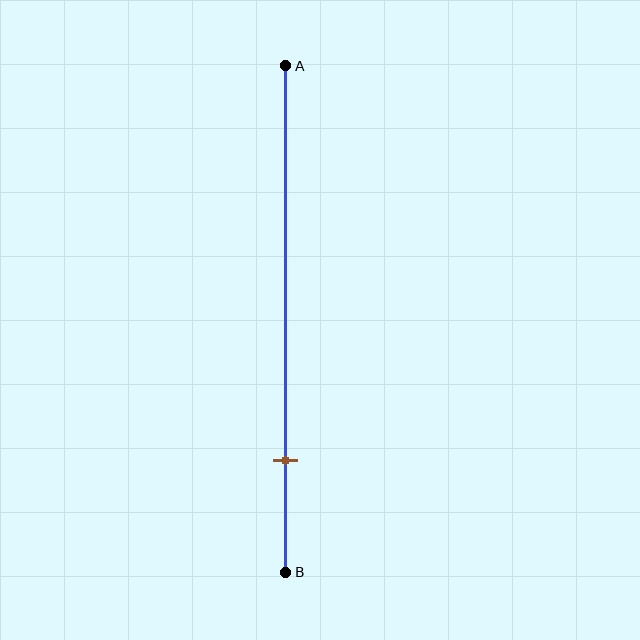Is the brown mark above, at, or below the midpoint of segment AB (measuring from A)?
The brown mark is below the midpoint of segment AB.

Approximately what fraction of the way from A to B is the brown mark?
The brown mark is approximately 80% of the way from A to B.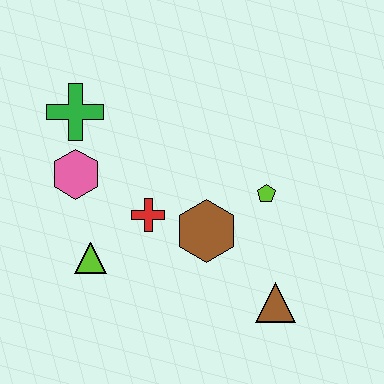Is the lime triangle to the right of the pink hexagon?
Yes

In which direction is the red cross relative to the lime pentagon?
The red cross is to the left of the lime pentagon.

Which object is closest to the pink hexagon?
The green cross is closest to the pink hexagon.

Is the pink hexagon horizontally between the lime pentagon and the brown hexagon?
No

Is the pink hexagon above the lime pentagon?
Yes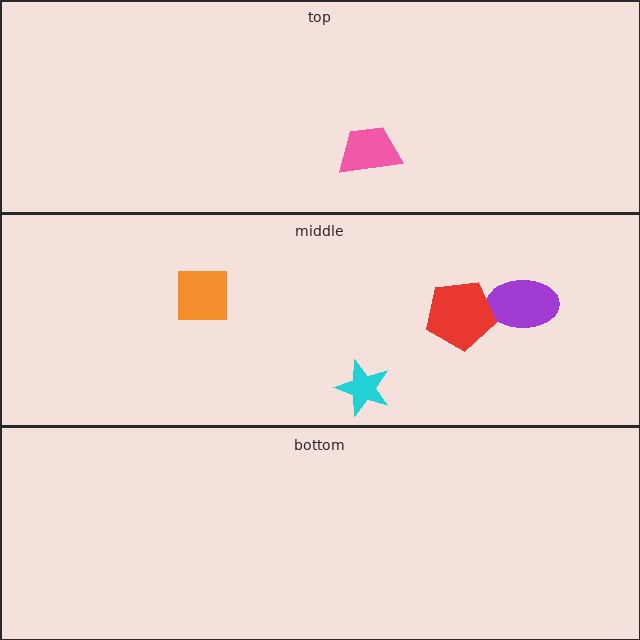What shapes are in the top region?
The pink trapezoid.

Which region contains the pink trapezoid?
The top region.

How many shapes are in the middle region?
4.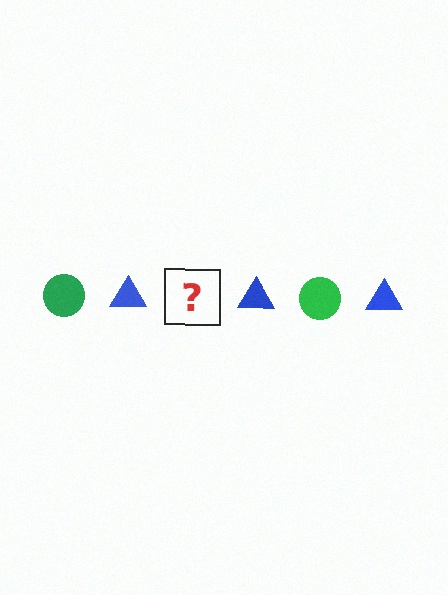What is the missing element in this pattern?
The missing element is a green circle.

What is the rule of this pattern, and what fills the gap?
The rule is that the pattern alternates between green circle and blue triangle. The gap should be filled with a green circle.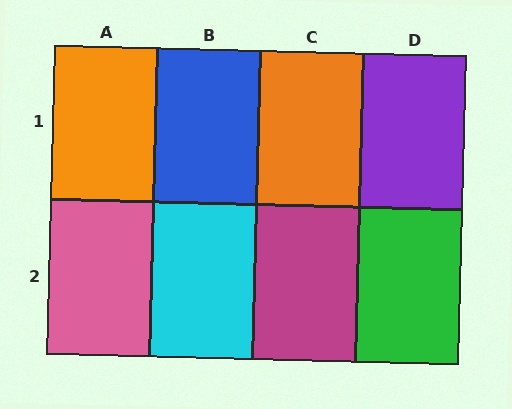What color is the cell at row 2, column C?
Magenta.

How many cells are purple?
1 cell is purple.